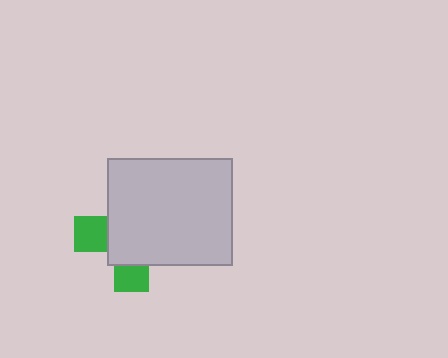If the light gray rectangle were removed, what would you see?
You would see the complete green cross.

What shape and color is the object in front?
The object in front is a light gray rectangle.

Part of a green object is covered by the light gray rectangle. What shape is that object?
It is a cross.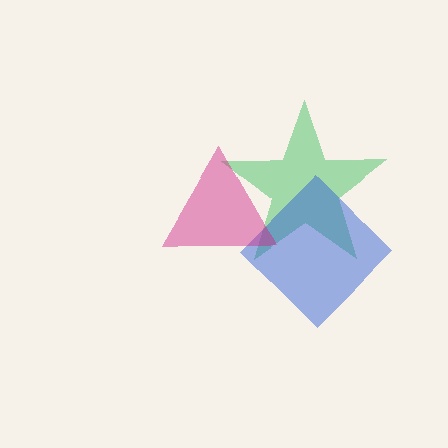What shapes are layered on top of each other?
The layered shapes are: a green star, a blue diamond, a magenta triangle.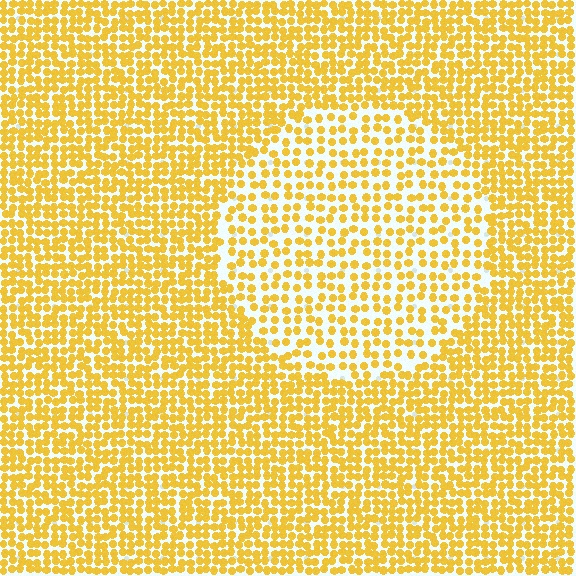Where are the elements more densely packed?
The elements are more densely packed outside the circle boundary.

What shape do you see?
I see a circle.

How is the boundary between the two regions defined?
The boundary is defined by a change in element density (approximately 1.8x ratio). All elements are the same color, size, and shape.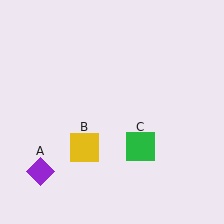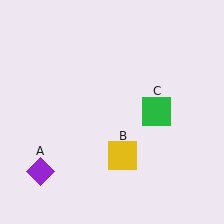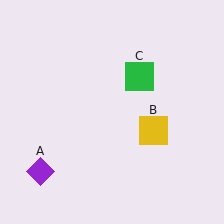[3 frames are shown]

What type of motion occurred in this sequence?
The yellow square (object B), green square (object C) rotated counterclockwise around the center of the scene.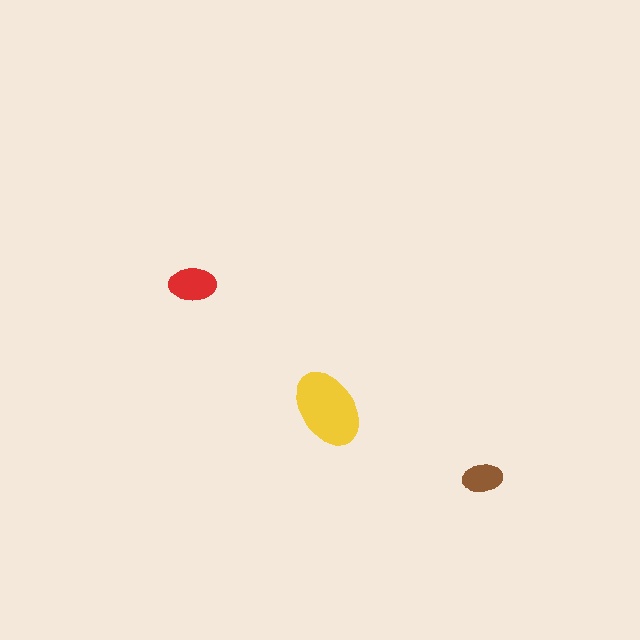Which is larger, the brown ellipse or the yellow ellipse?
The yellow one.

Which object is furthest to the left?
The red ellipse is leftmost.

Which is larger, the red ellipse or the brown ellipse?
The red one.